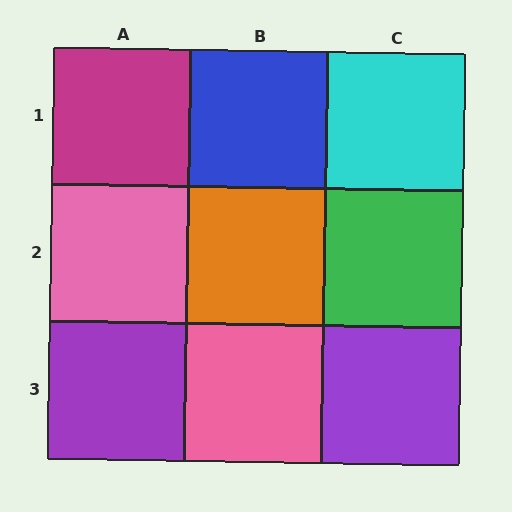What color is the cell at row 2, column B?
Orange.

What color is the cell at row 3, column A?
Purple.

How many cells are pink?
2 cells are pink.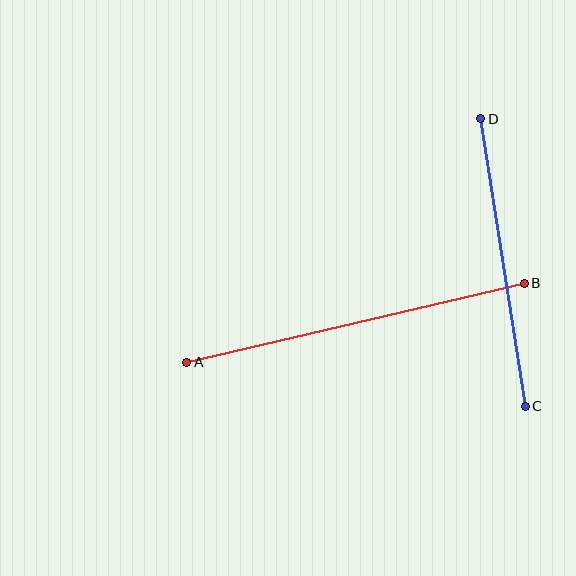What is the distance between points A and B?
The distance is approximately 347 pixels.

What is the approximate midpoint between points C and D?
The midpoint is at approximately (503, 262) pixels.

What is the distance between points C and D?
The distance is approximately 291 pixels.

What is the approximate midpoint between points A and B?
The midpoint is at approximately (355, 323) pixels.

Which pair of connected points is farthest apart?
Points A and B are farthest apart.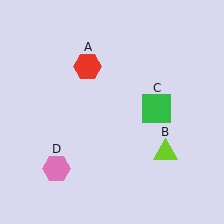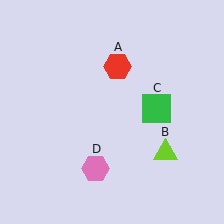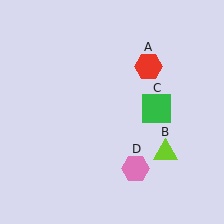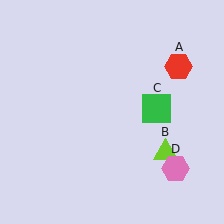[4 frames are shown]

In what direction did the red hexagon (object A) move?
The red hexagon (object A) moved right.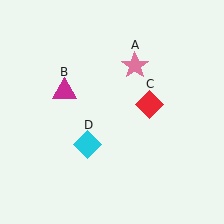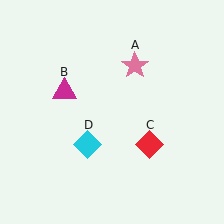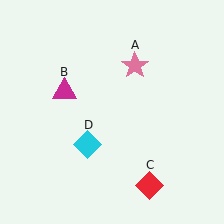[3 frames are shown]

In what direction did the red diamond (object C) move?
The red diamond (object C) moved down.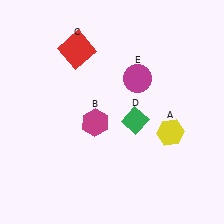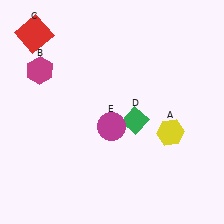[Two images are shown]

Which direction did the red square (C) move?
The red square (C) moved left.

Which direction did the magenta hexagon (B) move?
The magenta hexagon (B) moved left.